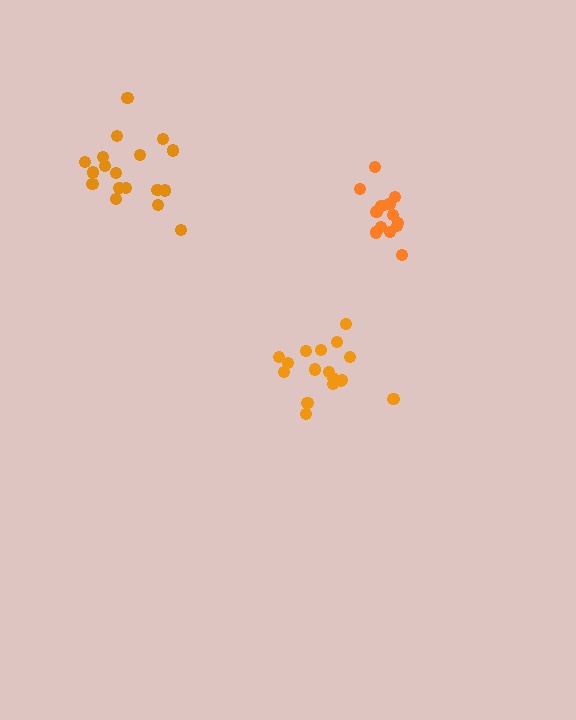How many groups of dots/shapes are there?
There are 3 groups.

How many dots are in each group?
Group 1: 18 dots, Group 2: 17 dots, Group 3: 14 dots (49 total).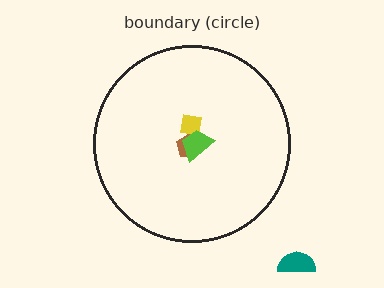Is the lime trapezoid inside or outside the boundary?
Inside.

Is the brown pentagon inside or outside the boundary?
Inside.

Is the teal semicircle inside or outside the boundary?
Outside.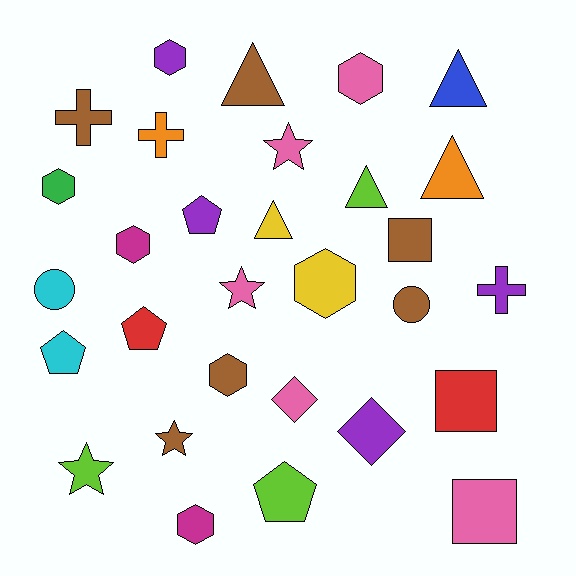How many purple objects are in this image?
There are 4 purple objects.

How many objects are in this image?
There are 30 objects.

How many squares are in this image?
There are 3 squares.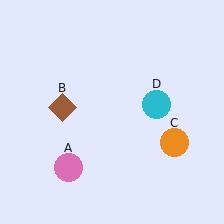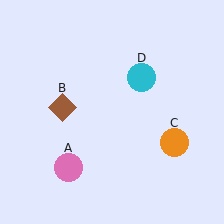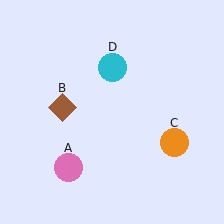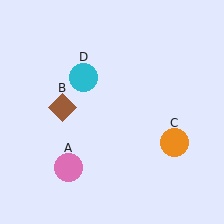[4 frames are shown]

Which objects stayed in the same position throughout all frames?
Pink circle (object A) and brown diamond (object B) and orange circle (object C) remained stationary.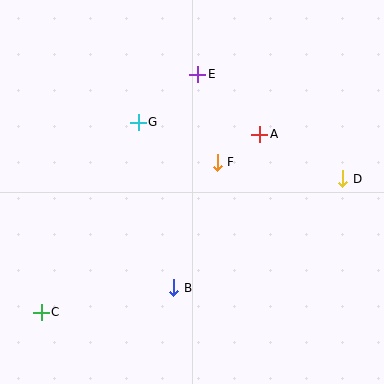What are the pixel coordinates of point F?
Point F is at (217, 162).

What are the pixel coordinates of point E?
Point E is at (198, 74).